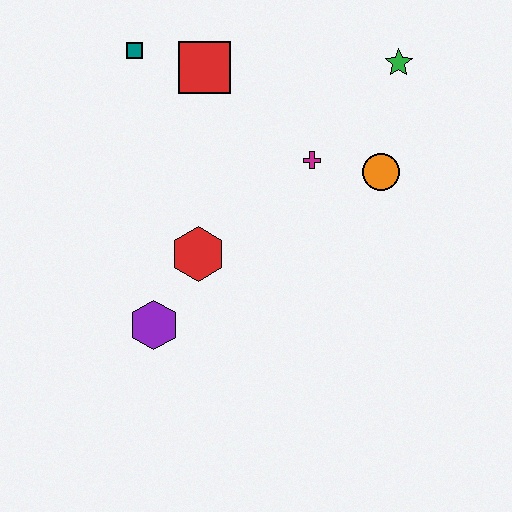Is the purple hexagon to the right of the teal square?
Yes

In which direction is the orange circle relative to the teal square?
The orange circle is to the right of the teal square.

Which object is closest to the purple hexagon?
The red hexagon is closest to the purple hexagon.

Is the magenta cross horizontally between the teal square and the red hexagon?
No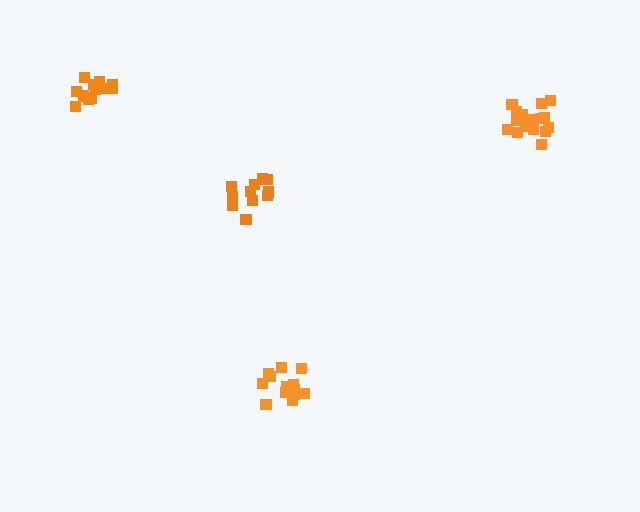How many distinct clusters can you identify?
There are 4 distinct clusters.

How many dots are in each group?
Group 1: 14 dots, Group 2: 12 dots, Group 3: 12 dots, Group 4: 17 dots (55 total).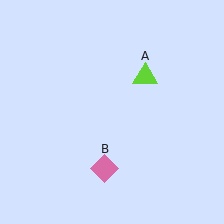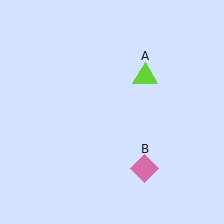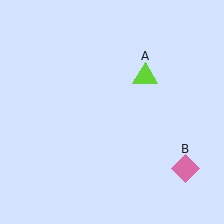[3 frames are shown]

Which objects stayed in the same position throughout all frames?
Lime triangle (object A) remained stationary.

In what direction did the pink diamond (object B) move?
The pink diamond (object B) moved right.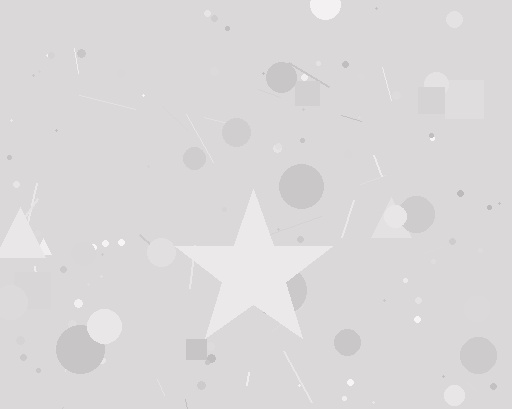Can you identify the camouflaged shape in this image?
The camouflaged shape is a star.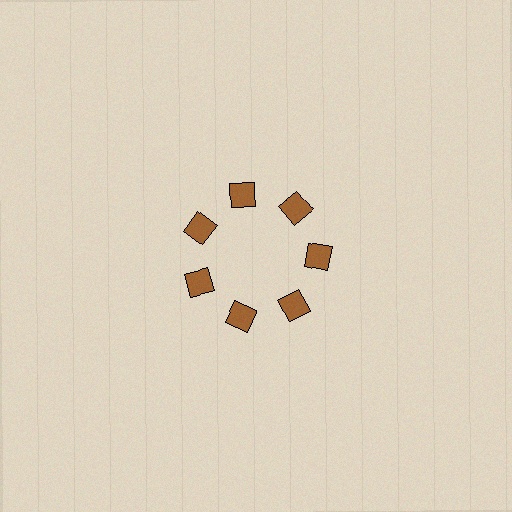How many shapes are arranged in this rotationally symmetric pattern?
There are 7 shapes, arranged in 7 groups of 1.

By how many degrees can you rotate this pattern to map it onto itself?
The pattern maps onto itself every 51 degrees of rotation.